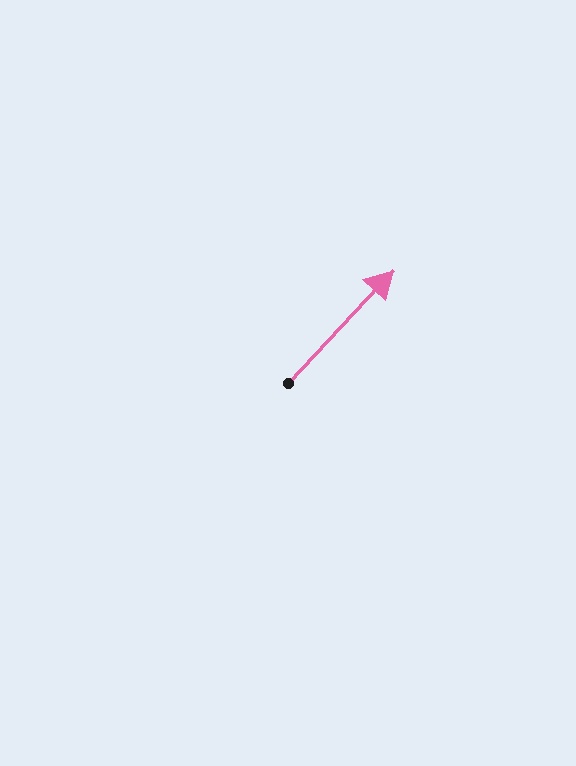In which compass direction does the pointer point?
Northeast.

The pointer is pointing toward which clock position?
Roughly 1 o'clock.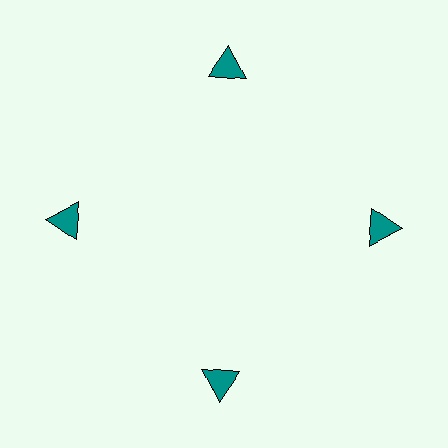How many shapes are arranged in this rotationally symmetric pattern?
There are 4 shapes, arranged in 4 groups of 1.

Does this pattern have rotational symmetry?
Yes, this pattern has 4-fold rotational symmetry. It looks the same after rotating 90 degrees around the center.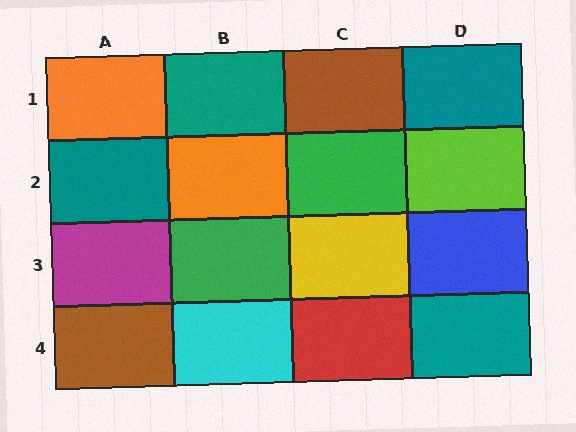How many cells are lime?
1 cell is lime.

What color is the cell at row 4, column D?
Teal.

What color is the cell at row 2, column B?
Orange.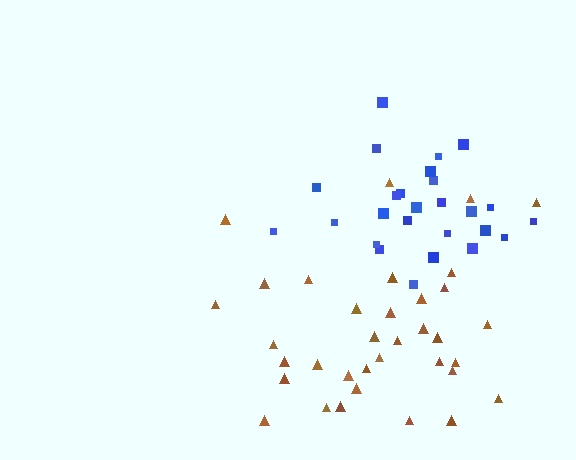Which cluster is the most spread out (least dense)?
Brown.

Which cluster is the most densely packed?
Blue.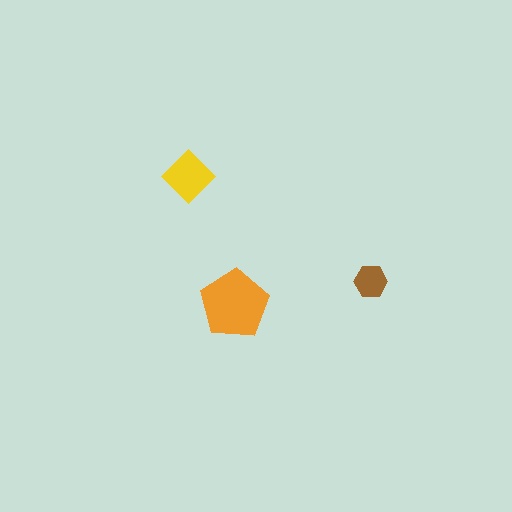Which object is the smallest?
The brown hexagon.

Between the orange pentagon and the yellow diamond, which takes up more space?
The orange pentagon.